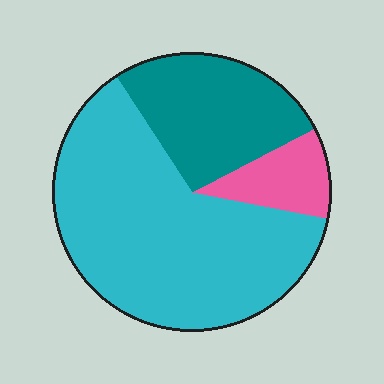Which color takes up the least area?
Pink, at roughly 10%.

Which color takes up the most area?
Cyan, at roughly 65%.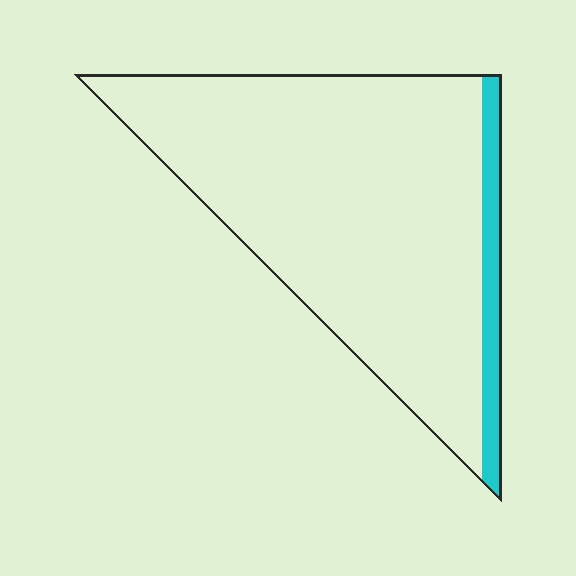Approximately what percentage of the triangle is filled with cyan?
Approximately 10%.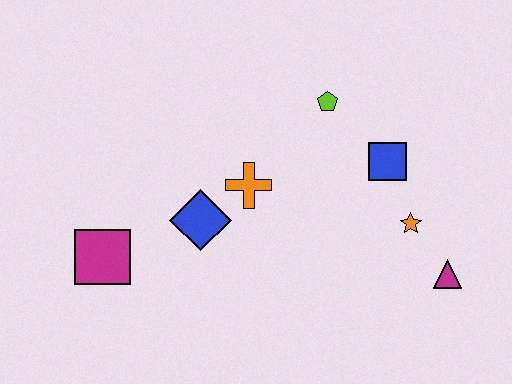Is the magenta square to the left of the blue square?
Yes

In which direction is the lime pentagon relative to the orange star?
The lime pentagon is above the orange star.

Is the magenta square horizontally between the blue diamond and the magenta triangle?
No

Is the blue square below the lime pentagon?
Yes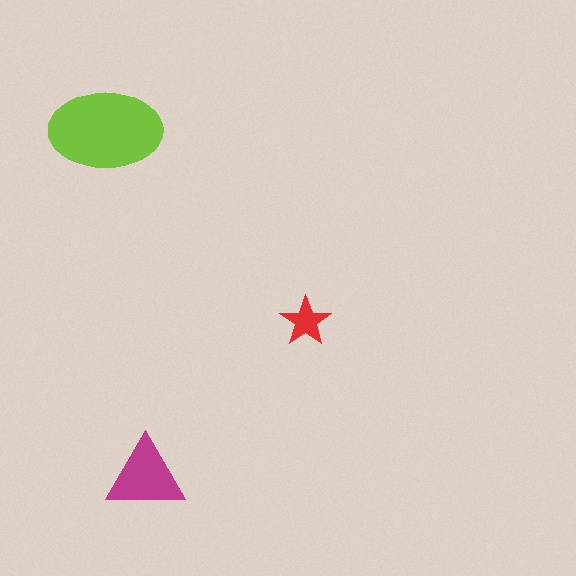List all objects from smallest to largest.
The red star, the magenta triangle, the lime ellipse.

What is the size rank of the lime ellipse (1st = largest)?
1st.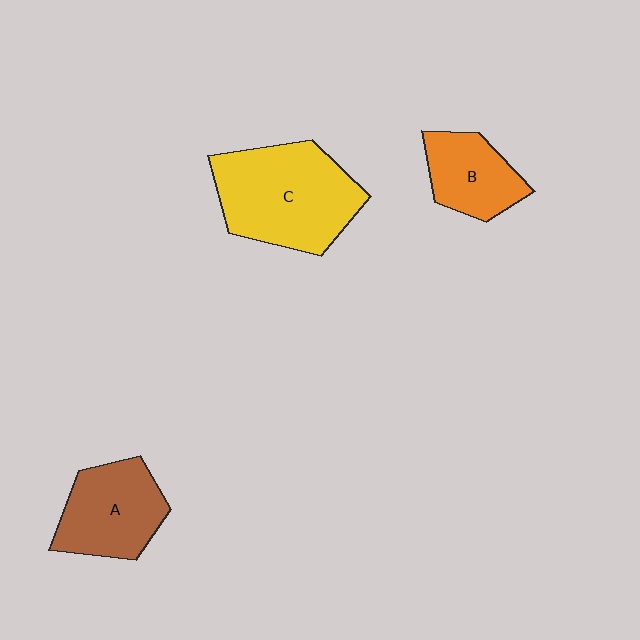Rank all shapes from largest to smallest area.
From largest to smallest: C (yellow), A (brown), B (orange).